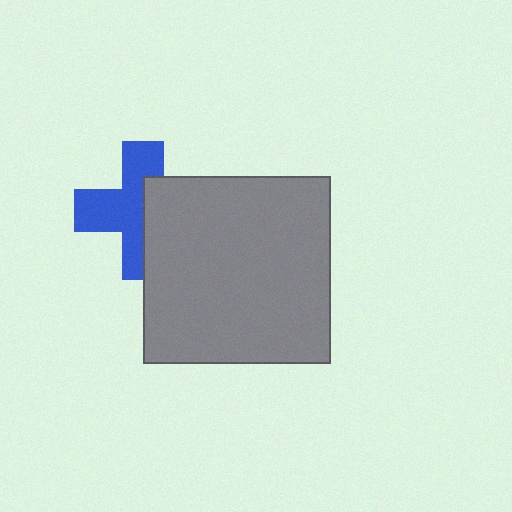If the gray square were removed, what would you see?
You would see the complete blue cross.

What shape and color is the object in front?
The object in front is a gray square.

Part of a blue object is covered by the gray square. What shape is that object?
It is a cross.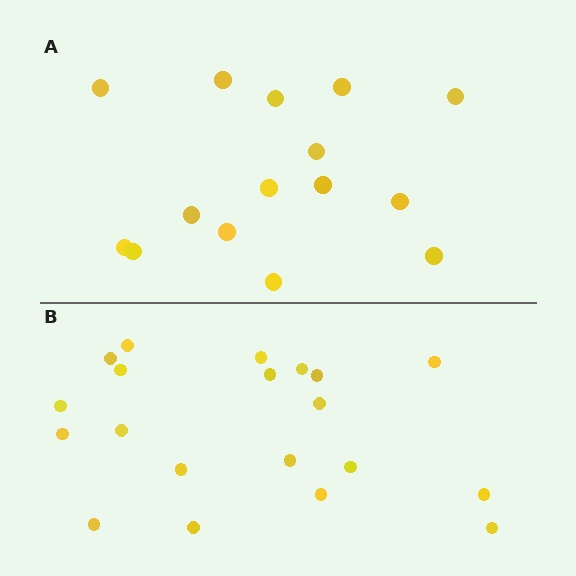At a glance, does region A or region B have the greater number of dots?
Region B (the bottom region) has more dots.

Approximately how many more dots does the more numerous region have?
Region B has about 5 more dots than region A.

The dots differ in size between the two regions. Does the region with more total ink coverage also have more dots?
No. Region A has more total ink coverage because its dots are larger, but region B actually contains more individual dots. Total area can be misleading — the number of items is what matters here.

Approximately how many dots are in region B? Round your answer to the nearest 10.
About 20 dots.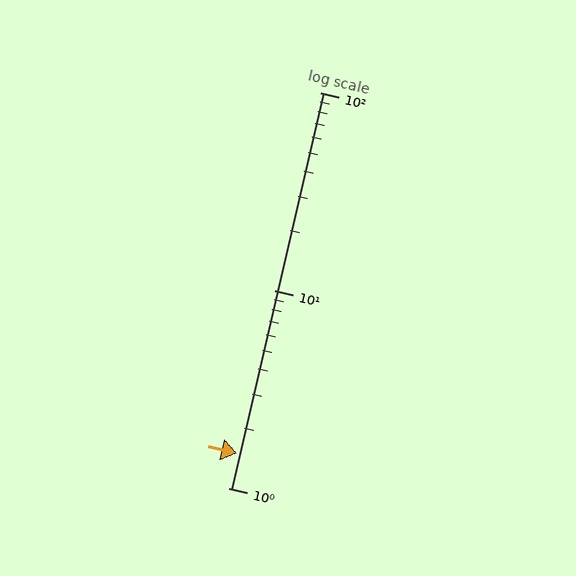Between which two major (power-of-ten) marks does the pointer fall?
The pointer is between 1 and 10.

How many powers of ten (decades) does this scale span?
The scale spans 2 decades, from 1 to 100.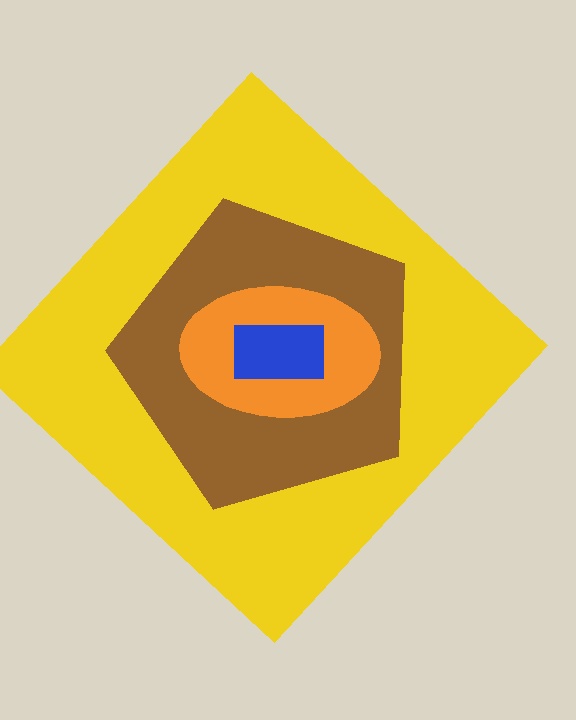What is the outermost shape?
The yellow diamond.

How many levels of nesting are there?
4.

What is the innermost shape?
The blue rectangle.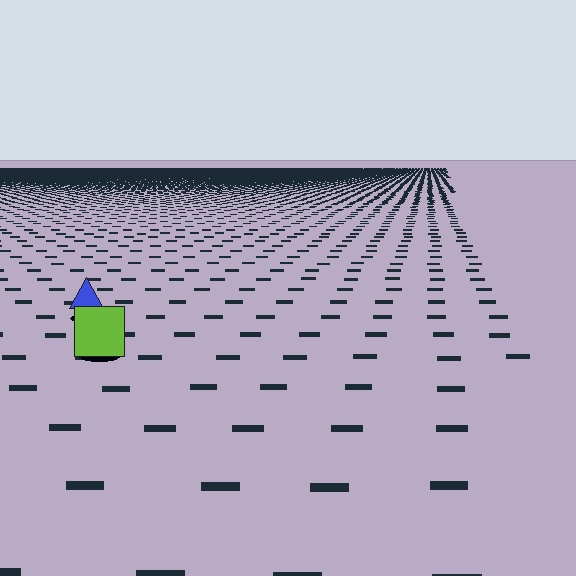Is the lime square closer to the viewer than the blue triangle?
Yes. The lime square is closer — you can tell from the texture gradient: the ground texture is coarser near it.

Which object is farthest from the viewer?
The blue triangle is farthest from the viewer. It appears smaller and the ground texture around it is denser.